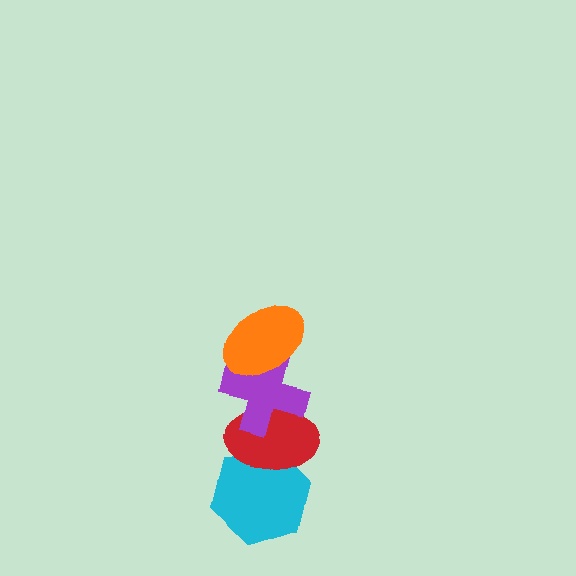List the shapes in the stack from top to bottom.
From top to bottom: the orange ellipse, the purple cross, the red ellipse, the cyan hexagon.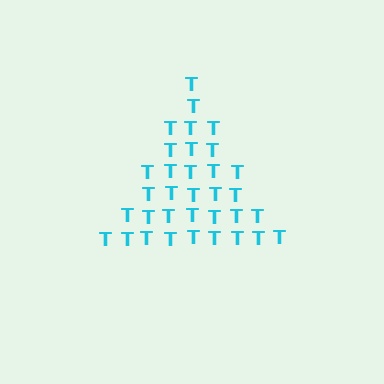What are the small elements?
The small elements are letter T's.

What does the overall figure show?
The overall figure shows a triangle.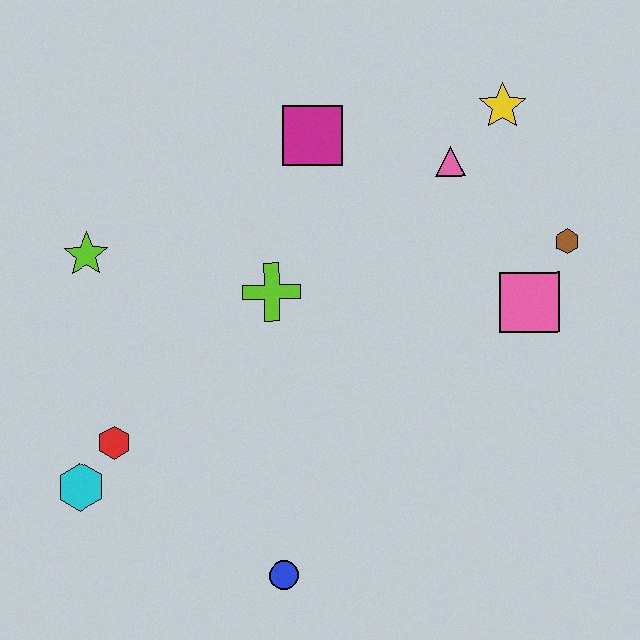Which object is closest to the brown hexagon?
The pink square is closest to the brown hexagon.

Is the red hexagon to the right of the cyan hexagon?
Yes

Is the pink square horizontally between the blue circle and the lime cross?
No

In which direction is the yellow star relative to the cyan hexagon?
The yellow star is to the right of the cyan hexagon.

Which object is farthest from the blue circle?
The yellow star is farthest from the blue circle.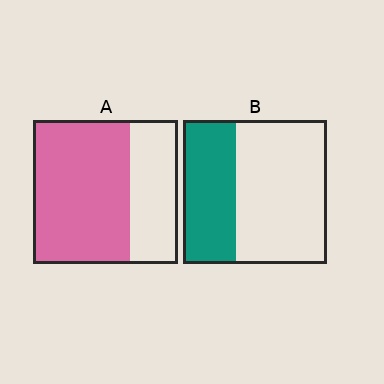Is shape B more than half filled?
No.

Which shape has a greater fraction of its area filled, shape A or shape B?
Shape A.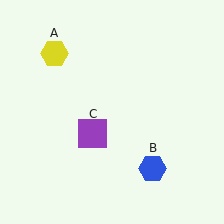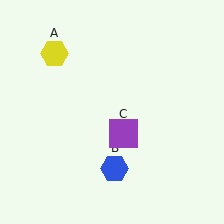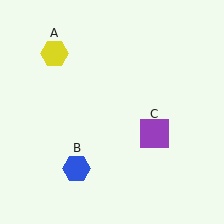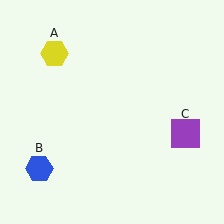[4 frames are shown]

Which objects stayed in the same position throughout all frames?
Yellow hexagon (object A) remained stationary.